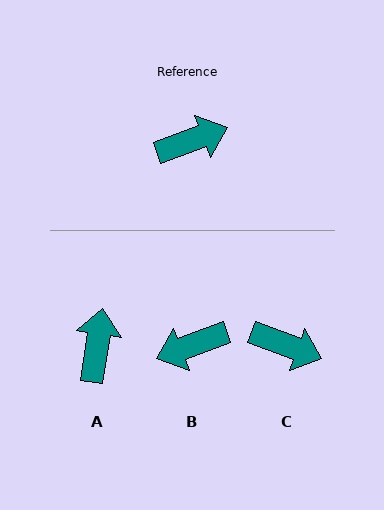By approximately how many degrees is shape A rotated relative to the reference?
Approximately 62 degrees counter-clockwise.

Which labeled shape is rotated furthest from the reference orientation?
B, about 179 degrees away.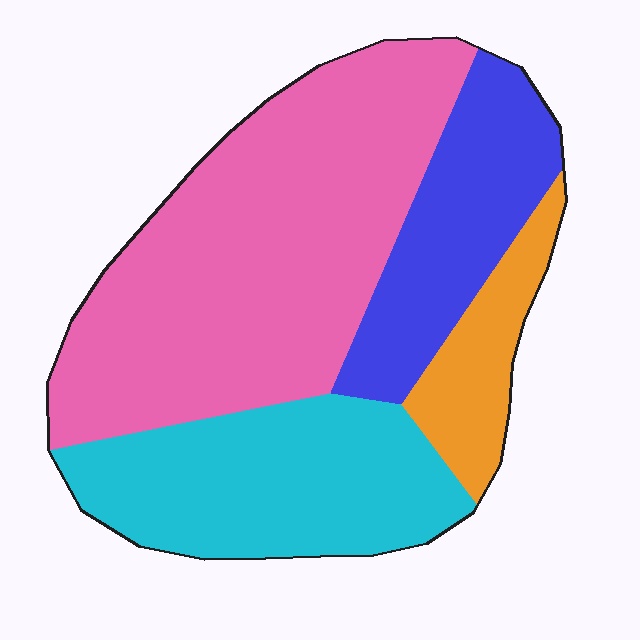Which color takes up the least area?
Orange, at roughly 10%.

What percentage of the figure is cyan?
Cyan takes up between a quarter and a half of the figure.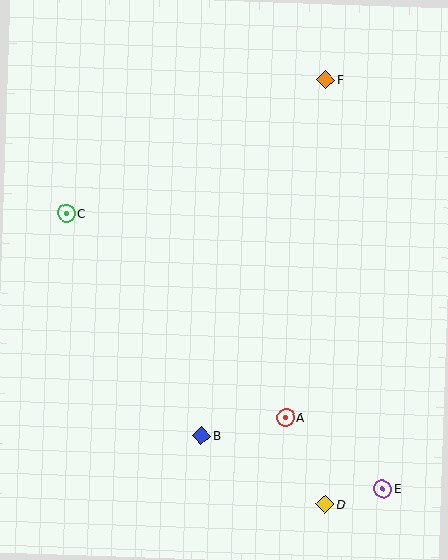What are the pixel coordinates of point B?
Point B is at (201, 436).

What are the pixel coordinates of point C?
Point C is at (67, 213).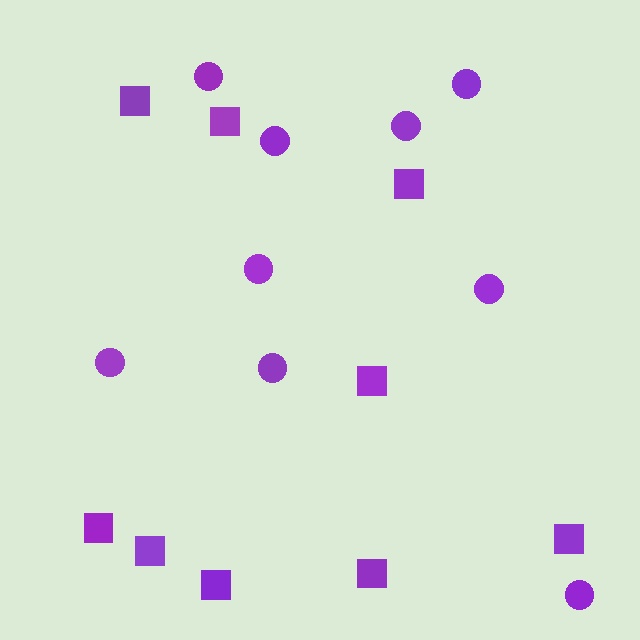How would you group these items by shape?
There are 2 groups: one group of circles (9) and one group of squares (9).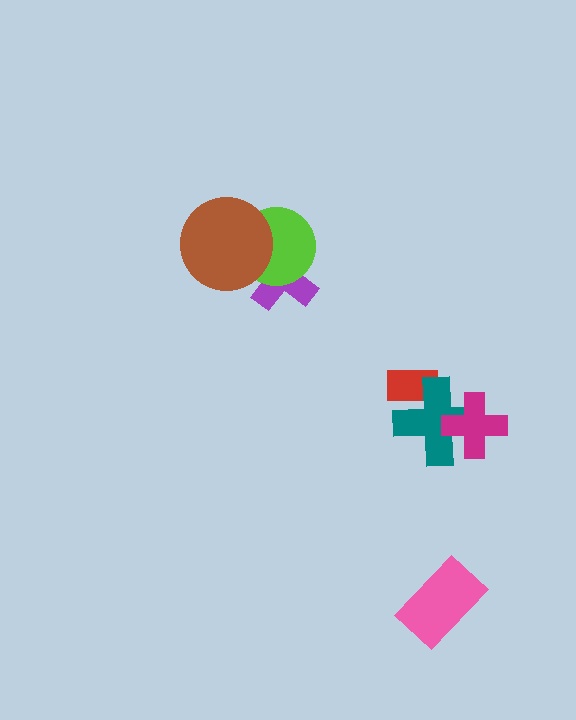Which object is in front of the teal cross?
The magenta cross is in front of the teal cross.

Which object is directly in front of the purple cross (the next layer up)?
The lime circle is directly in front of the purple cross.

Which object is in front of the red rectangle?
The teal cross is in front of the red rectangle.